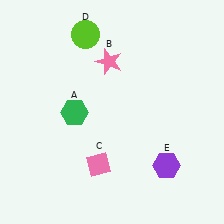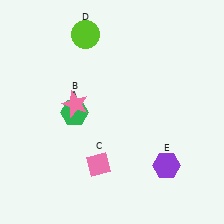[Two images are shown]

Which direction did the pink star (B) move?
The pink star (B) moved down.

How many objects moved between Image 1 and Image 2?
1 object moved between the two images.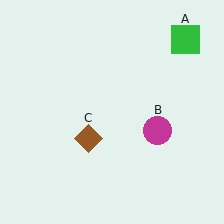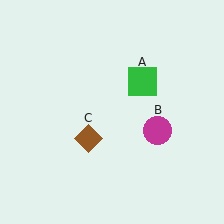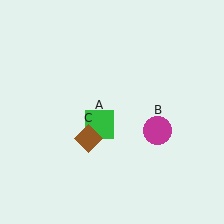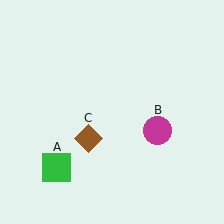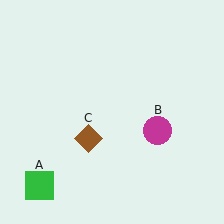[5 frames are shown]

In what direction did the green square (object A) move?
The green square (object A) moved down and to the left.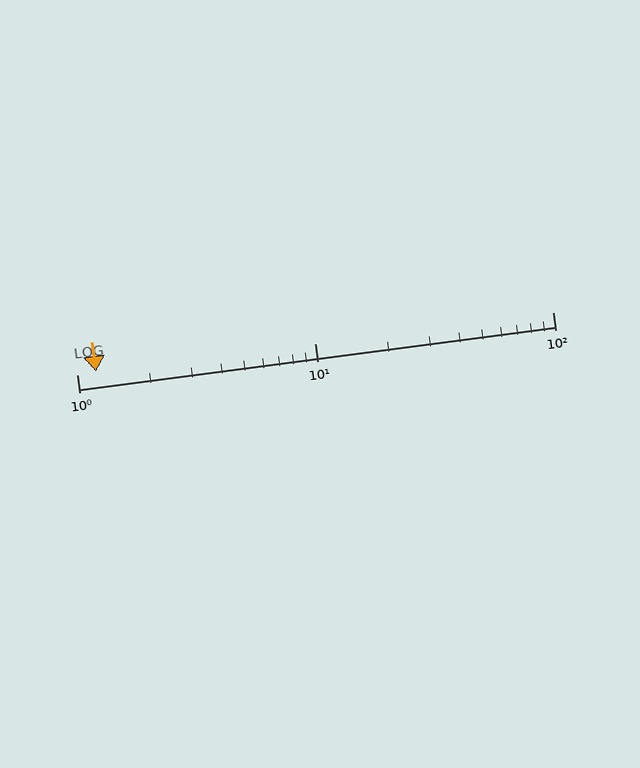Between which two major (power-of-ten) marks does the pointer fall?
The pointer is between 1 and 10.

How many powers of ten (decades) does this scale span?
The scale spans 2 decades, from 1 to 100.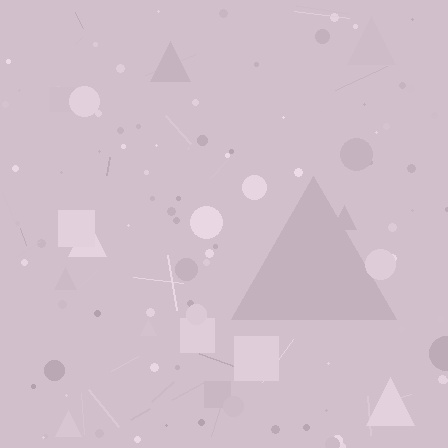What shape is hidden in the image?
A triangle is hidden in the image.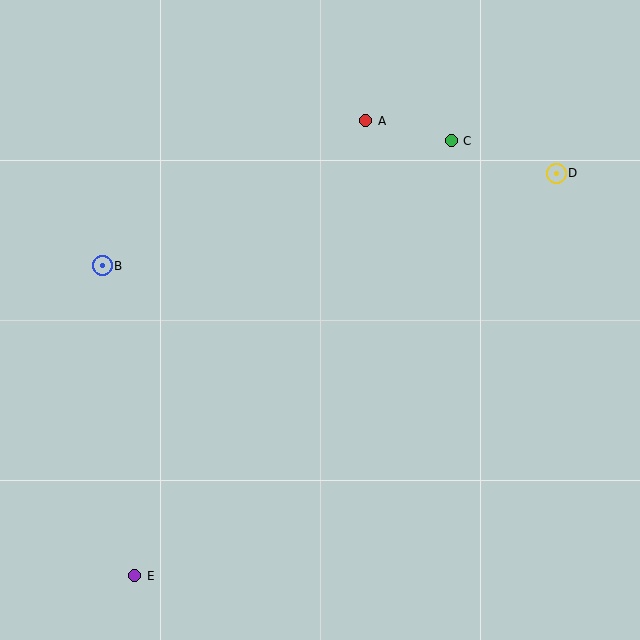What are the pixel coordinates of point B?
Point B is at (102, 266).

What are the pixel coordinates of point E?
Point E is at (135, 576).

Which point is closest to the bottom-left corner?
Point E is closest to the bottom-left corner.